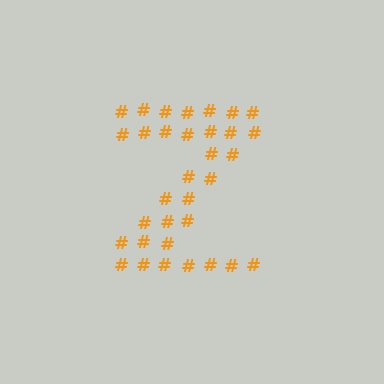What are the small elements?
The small elements are hash symbols.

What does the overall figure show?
The overall figure shows the letter Z.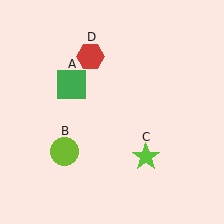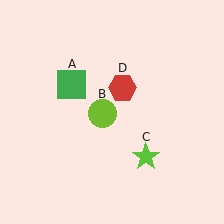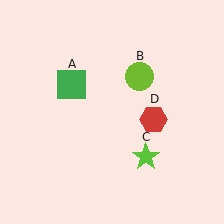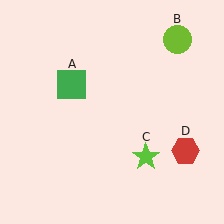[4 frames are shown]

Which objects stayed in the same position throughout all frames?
Green square (object A) and lime star (object C) remained stationary.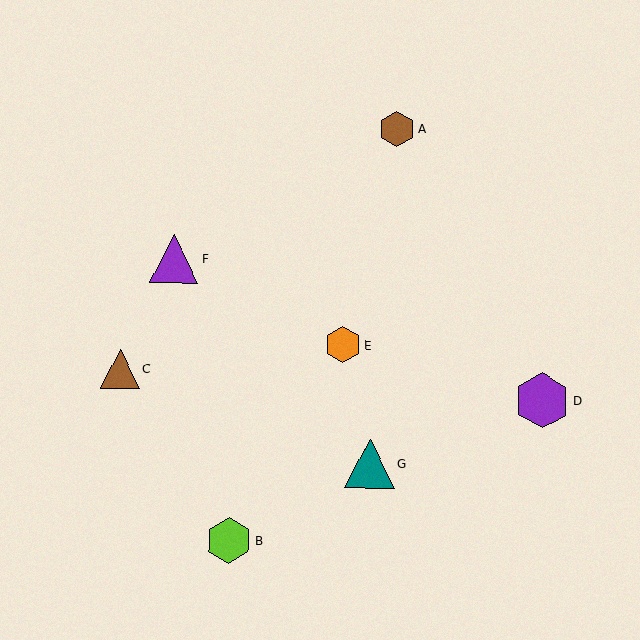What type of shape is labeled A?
Shape A is a brown hexagon.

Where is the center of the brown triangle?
The center of the brown triangle is at (120, 369).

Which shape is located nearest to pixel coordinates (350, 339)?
The orange hexagon (labeled E) at (343, 345) is nearest to that location.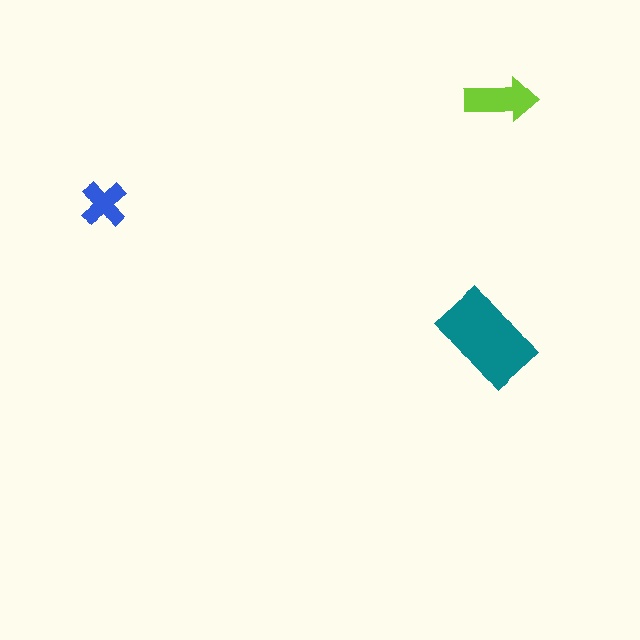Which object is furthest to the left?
The blue cross is leftmost.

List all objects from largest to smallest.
The teal rectangle, the lime arrow, the blue cross.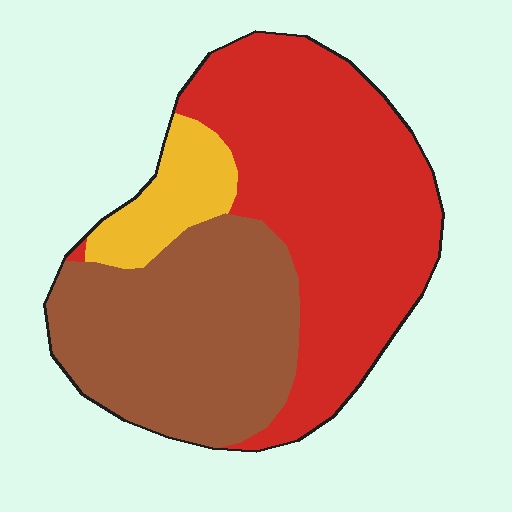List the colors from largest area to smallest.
From largest to smallest: red, brown, yellow.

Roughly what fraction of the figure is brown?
Brown takes up about three eighths (3/8) of the figure.